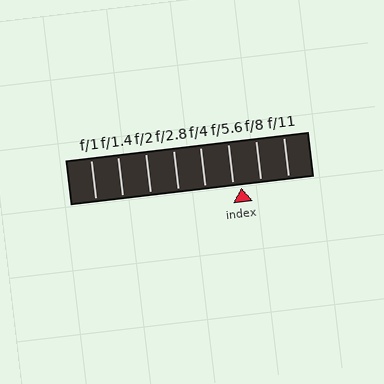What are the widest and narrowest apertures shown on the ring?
The widest aperture shown is f/1 and the narrowest is f/11.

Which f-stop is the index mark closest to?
The index mark is closest to f/5.6.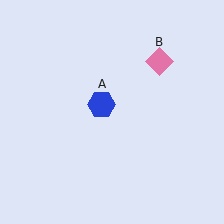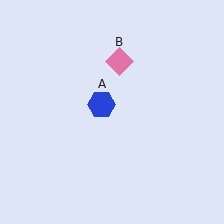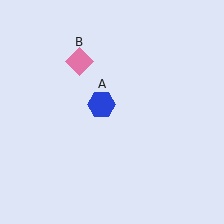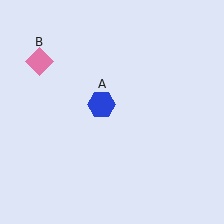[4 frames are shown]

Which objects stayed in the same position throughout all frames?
Blue hexagon (object A) remained stationary.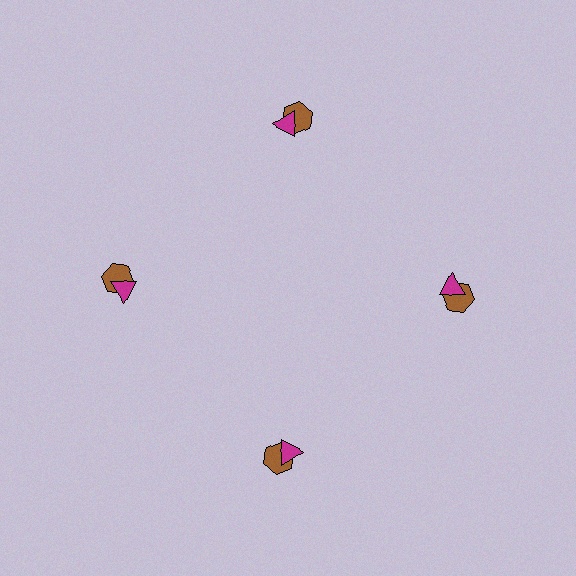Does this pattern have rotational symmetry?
Yes, this pattern has 4-fold rotational symmetry. It looks the same after rotating 90 degrees around the center.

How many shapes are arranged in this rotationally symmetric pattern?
There are 8 shapes, arranged in 4 groups of 2.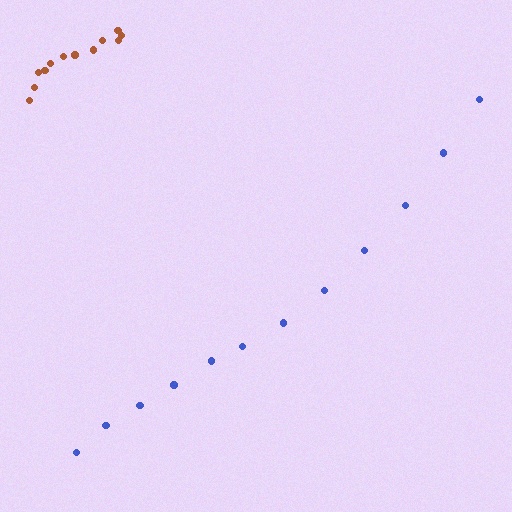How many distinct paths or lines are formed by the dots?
There are 2 distinct paths.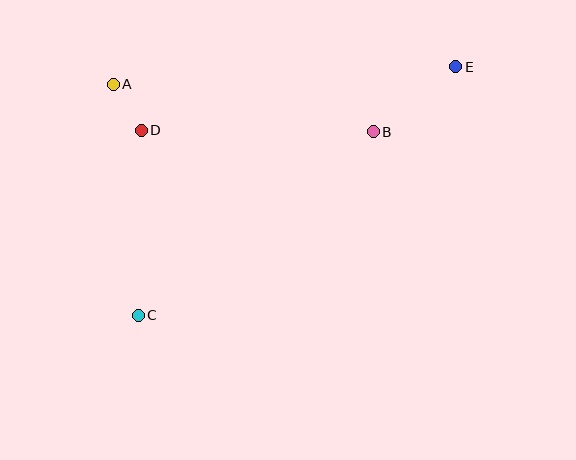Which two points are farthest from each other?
Points C and E are farthest from each other.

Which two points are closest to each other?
Points A and D are closest to each other.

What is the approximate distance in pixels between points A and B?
The distance between A and B is approximately 264 pixels.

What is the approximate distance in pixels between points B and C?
The distance between B and C is approximately 298 pixels.